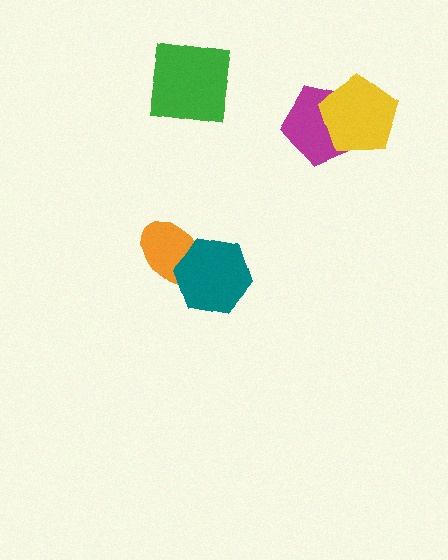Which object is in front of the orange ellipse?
The teal hexagon is in front of the orange ellipse.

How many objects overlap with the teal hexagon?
1 object overlaps with the teal hexagon.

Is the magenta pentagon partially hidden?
Yes, it is partially covered by another shape.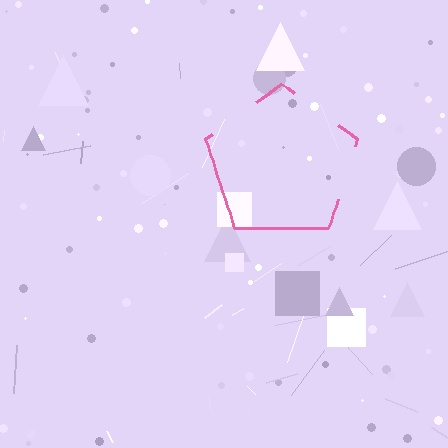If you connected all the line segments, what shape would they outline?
They would outline a pentagon.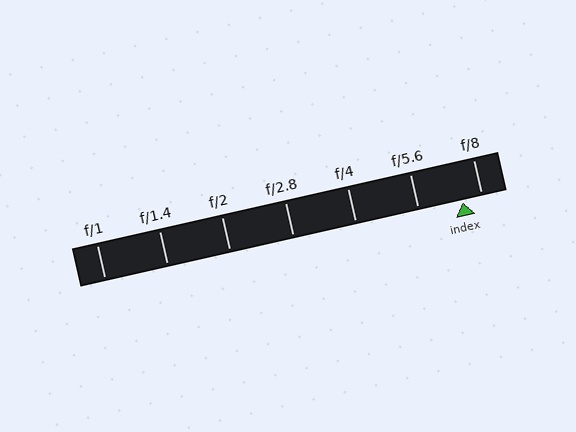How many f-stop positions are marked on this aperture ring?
There are 7 f-stop positions marked.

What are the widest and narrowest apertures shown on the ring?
The widest aperture shown is f/1 and the narrowest is f/8.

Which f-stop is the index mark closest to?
The index mark is closest to f/8.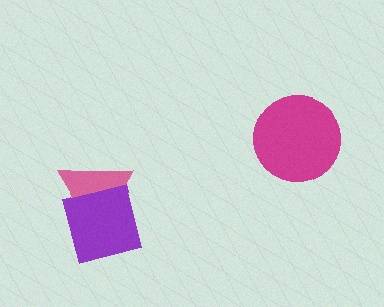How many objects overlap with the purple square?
1 object overlaps with the purple square.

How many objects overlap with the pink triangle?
1 object overlaps with the pink triangle.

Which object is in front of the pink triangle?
The purple square is in front of the pink triangle.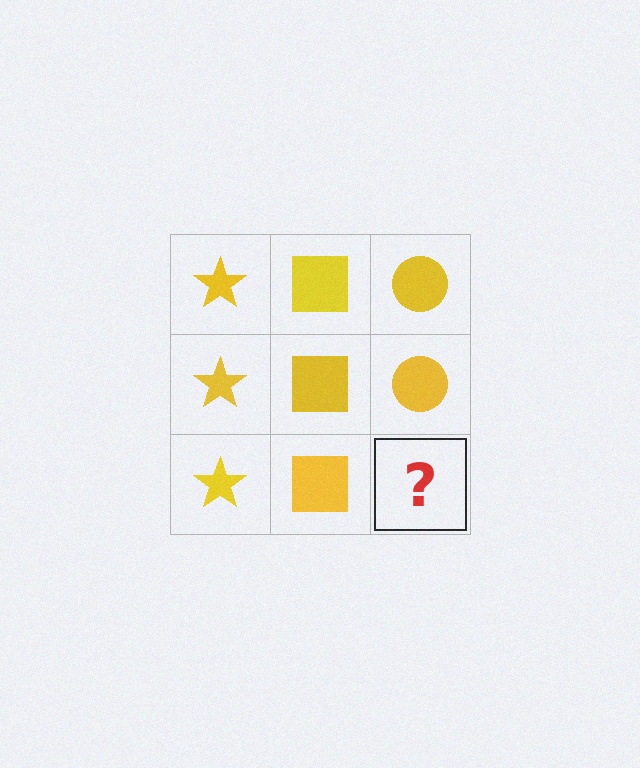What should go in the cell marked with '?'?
The missing cell should contain a yellow circle.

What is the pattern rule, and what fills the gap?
The rule is that each column has a consistent shape. The gap should be filled with a yellow circle.